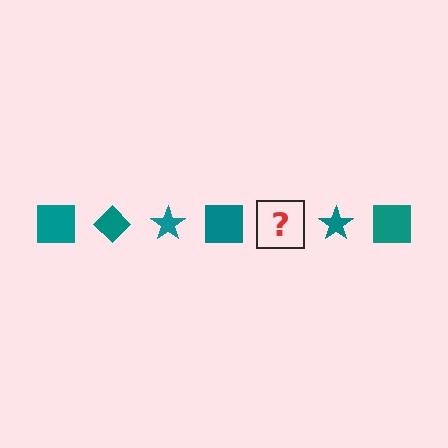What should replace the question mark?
The question mark should be replaced with a teal diamond.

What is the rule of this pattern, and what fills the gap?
The rule is that the pattern cycles through square, diamond, star shapes in teal. The gap should be filled with a teal diamond.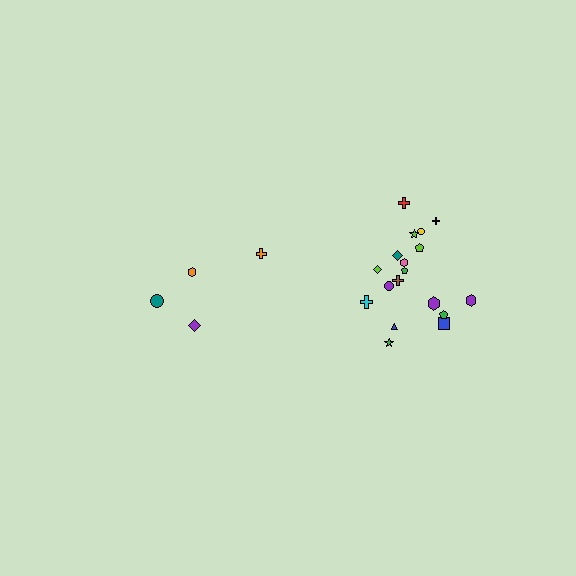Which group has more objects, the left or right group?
The right group.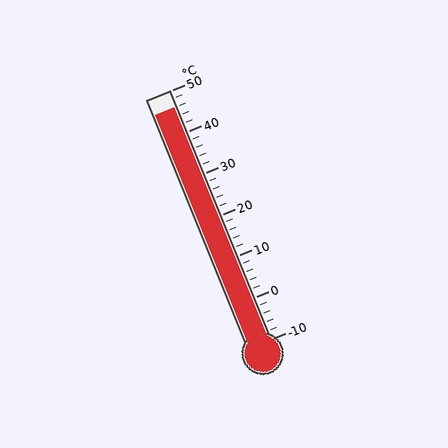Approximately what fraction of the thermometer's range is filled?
The thermometer is filled to approximately 95% of its range.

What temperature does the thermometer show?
The thermometer shows approximately 46°C.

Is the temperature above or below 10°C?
The temperature is above 10°C.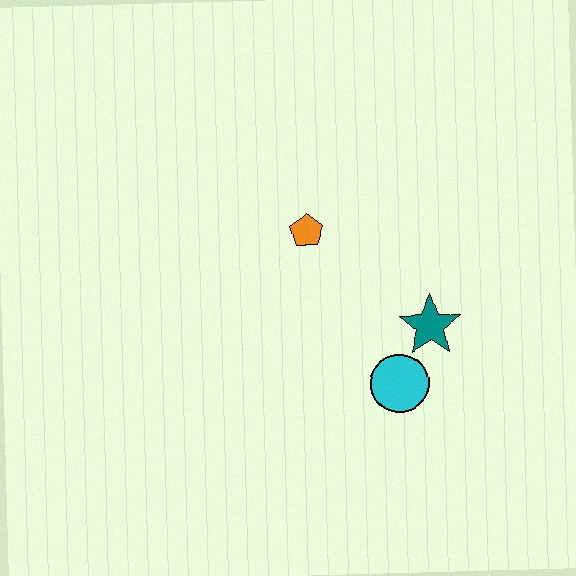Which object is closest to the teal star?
The cyan circle is closest to the teal star.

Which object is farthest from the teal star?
The orange pentagon is farthest from the teal star.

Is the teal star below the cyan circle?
No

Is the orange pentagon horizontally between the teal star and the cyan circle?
No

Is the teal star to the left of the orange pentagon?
No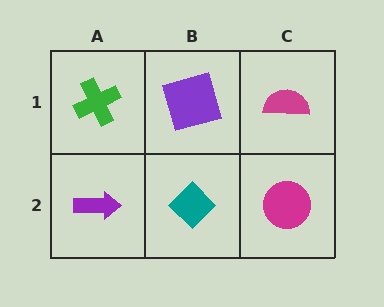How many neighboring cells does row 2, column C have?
2.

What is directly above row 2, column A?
A green cross.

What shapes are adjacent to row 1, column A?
A purple arrow (row 2, column A), a purple square (row 1, column B).